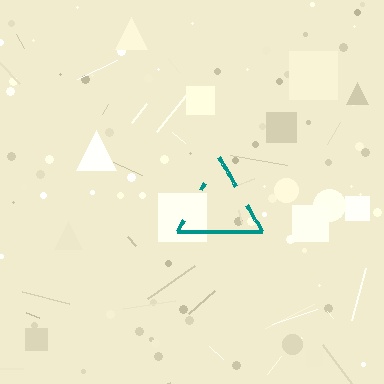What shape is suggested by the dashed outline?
The dashed outline suggests a triangle.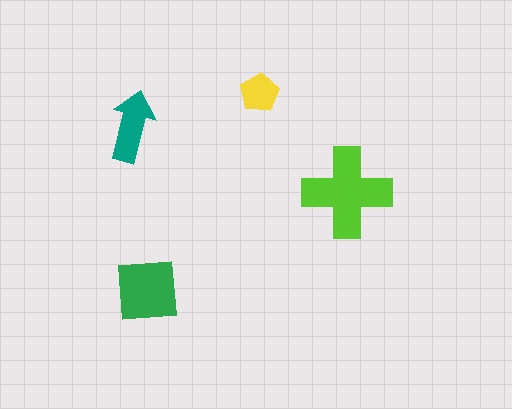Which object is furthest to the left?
The teal arrow is leftmost.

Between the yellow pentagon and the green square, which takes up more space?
The green square.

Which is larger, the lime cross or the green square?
The lime cross.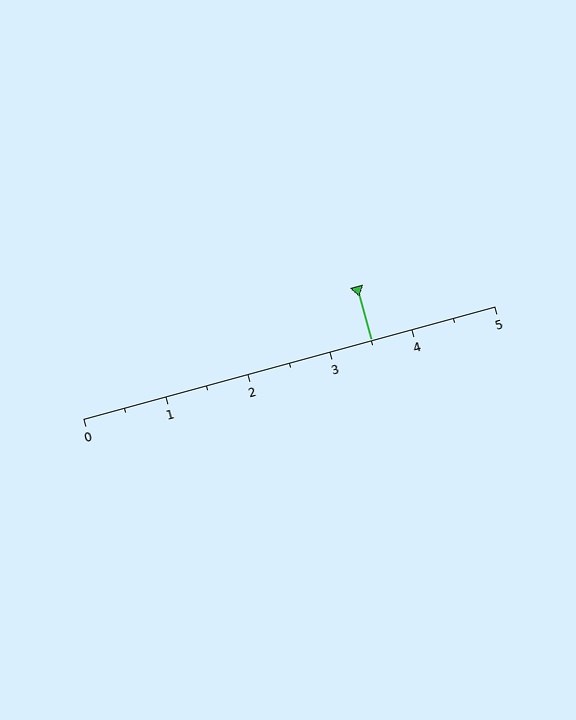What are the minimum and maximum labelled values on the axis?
The axis runs from 0 to 5.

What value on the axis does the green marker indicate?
The marker indicates approximately 3.5.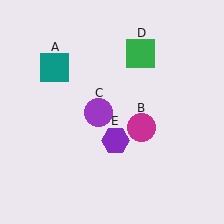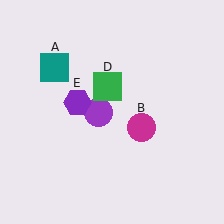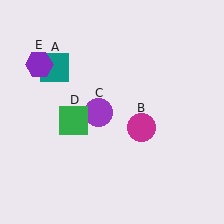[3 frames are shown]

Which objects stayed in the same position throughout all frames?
Teal square (object A) and magenta circle (object B) and purple circle (object C) remained stationary.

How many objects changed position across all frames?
2 objects changed position: green square (object D), purple hexagon (object E).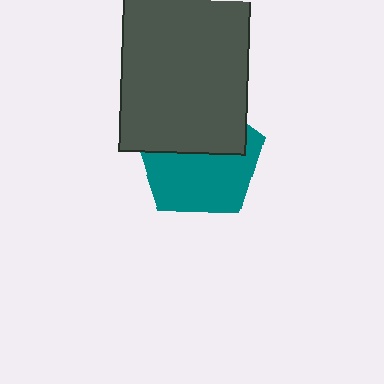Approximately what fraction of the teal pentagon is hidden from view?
Roughly 44% of the teal pentagon is hidden behind the dark gray rectangle.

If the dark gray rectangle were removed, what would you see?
You would see the complete teal pentagon.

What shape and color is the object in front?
The object in front is a dark gray rectangle.